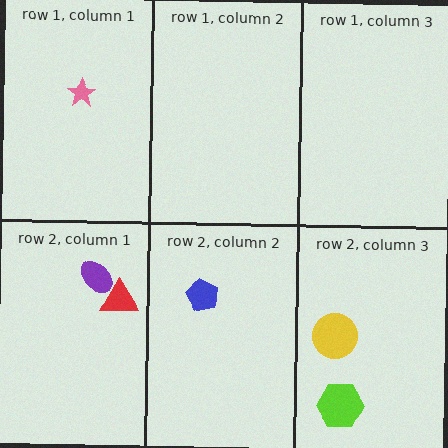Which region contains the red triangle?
The row 2, column 1 region.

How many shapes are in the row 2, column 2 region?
1.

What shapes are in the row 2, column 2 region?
The blue pentagon.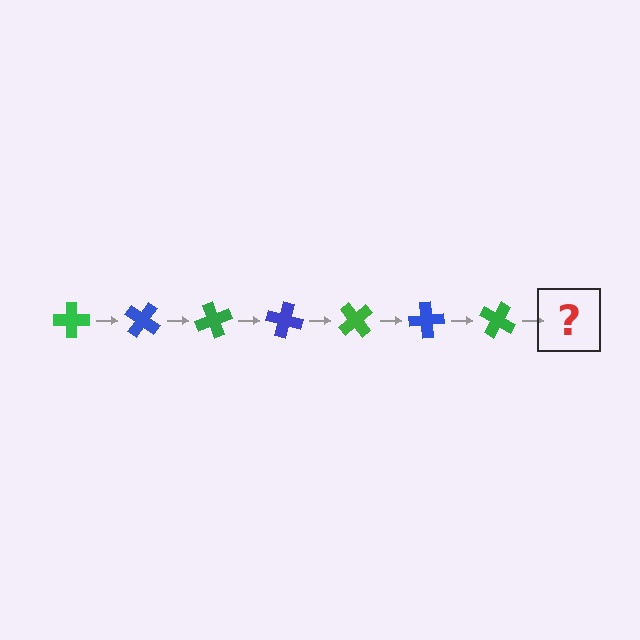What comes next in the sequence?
The next element should be a blue cross, rotated 245 degrees from the start.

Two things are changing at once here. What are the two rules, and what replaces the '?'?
The two rules are that it rotates 35 degrees each step and the color cycles through green and blue. The '?' should be a blue cross, rotated 245 degrees from the start.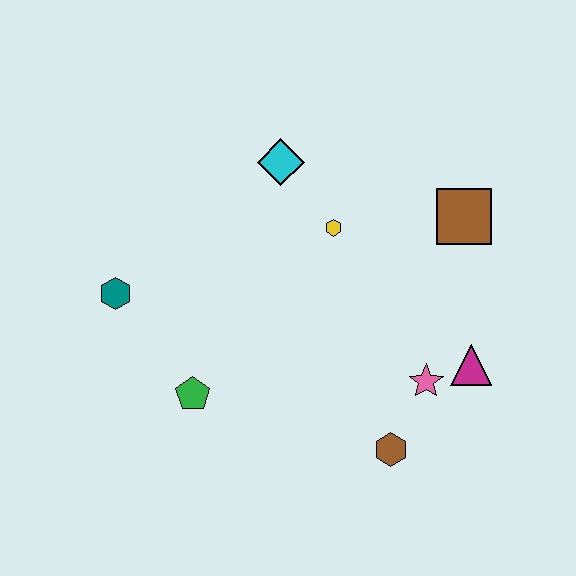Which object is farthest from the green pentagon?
The brown square is farthest from the green pentagon.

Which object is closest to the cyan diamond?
The yellow hexagon is closest to the cyan diamond.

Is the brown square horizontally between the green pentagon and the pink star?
No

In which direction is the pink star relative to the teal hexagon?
The pink star is to the right of the teal hexagon.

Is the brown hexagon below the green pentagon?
Yes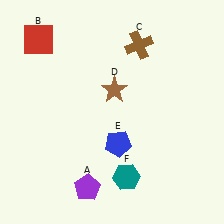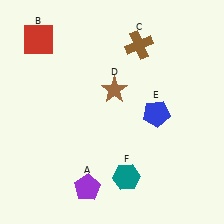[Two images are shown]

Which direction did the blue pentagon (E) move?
The blue pentagon (E) moved right.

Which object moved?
The blue pentagon (E) moved right.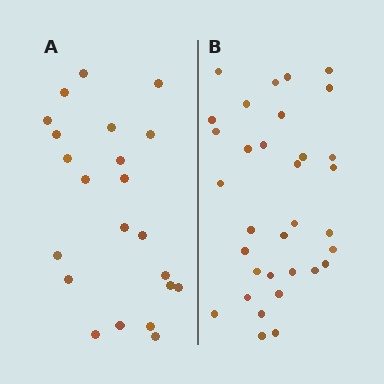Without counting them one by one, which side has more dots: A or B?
Region B (the right region) has more dots.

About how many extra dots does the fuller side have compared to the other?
Region B has roughly 12 or so more dots than region A.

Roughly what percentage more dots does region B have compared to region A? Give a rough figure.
About 50% more.